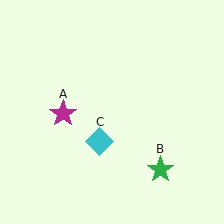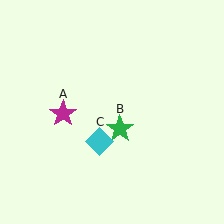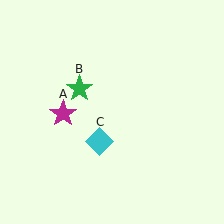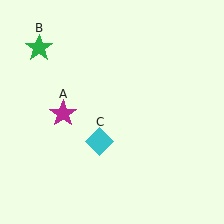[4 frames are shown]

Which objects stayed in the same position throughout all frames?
Magenta star (object A) and cyan diamond (object C) remained stationary.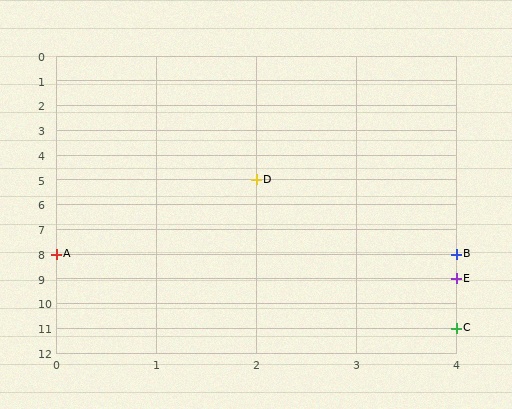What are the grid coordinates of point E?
Point E is at grid coordinates (4, 9).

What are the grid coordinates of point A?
Point A is at grid coordinates (0, 8).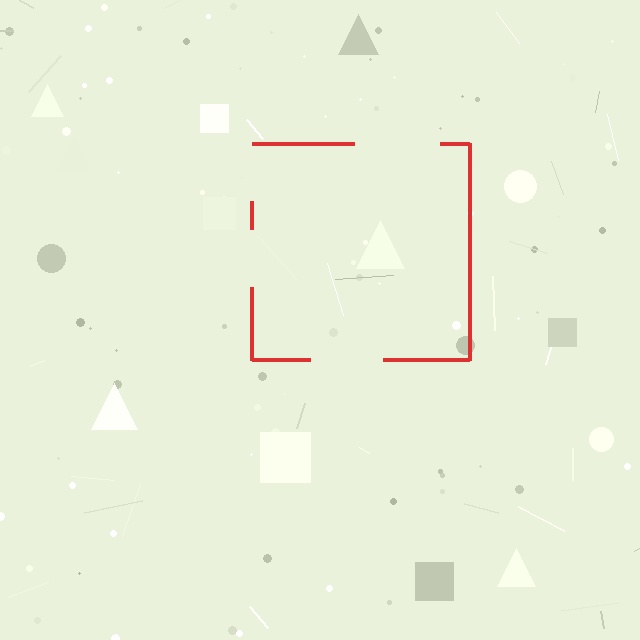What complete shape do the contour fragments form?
The contour fragments form a square.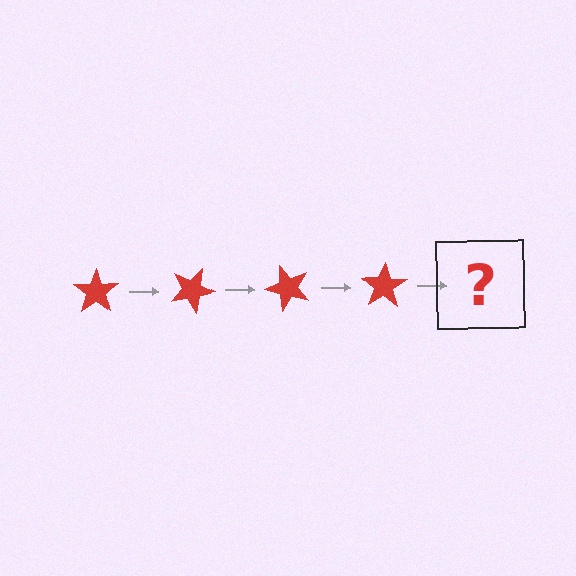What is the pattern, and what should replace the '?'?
The pattern is that the star rotates 25 degrees each step. The '?' should be a red star rotated 100 degrees.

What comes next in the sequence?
The next element should be a red star rotated 100 degrees.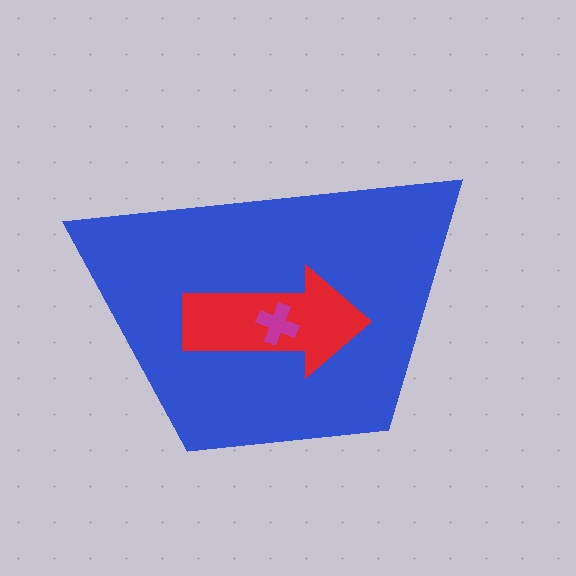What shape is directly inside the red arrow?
The magenta cross.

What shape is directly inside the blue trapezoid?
The red arrow.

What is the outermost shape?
The blue trapezoid.